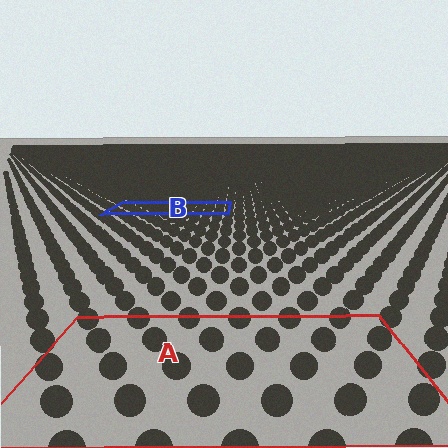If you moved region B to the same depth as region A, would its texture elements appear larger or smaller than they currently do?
They would appear larger. At a closer depth, the same texture elements are projected at a bigger on-screen size.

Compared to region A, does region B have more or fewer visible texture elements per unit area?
Region B has more texture elements per unit area — they are packed more densely because it is farther away.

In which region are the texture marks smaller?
The texture marks are smaller in region B, because it is farther away.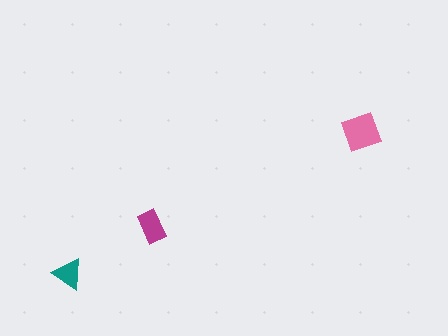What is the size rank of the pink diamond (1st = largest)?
1st.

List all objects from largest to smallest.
The pink diamond, the magenta rectangle, the teal triangle.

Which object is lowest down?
The teal triangle is bottommost.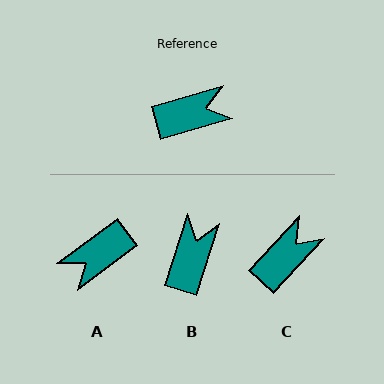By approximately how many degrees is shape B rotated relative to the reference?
Approximately 57 degrees counter-clockwise.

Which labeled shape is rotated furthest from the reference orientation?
A, about 159 degrees away.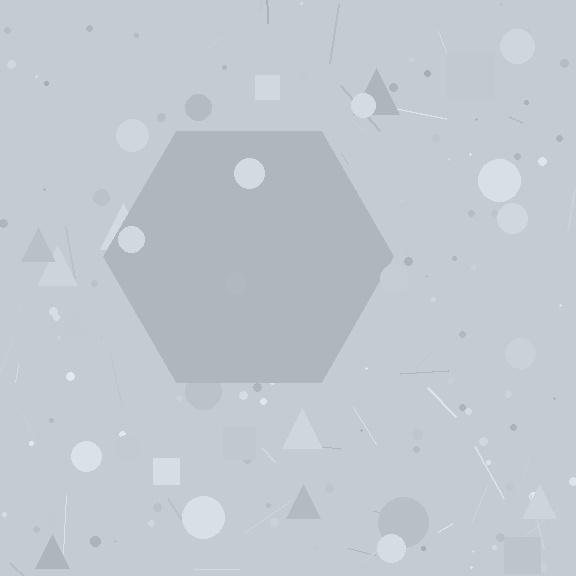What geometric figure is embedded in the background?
A hexagon is embedded in the background.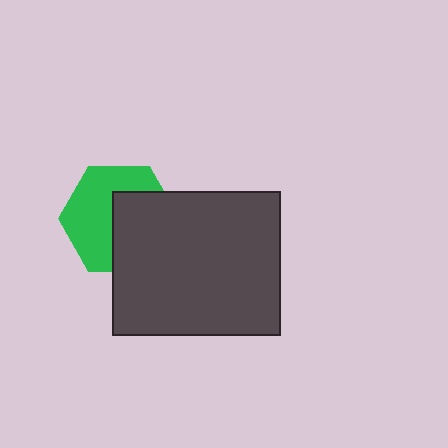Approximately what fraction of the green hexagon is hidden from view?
Roughly 46% of the green hexagon is hidden behind the dark gray rectangle.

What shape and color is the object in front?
The object in front is a dark gray rectangle.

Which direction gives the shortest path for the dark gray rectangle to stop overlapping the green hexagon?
Moving toward the lower-right gives the shortest separation.